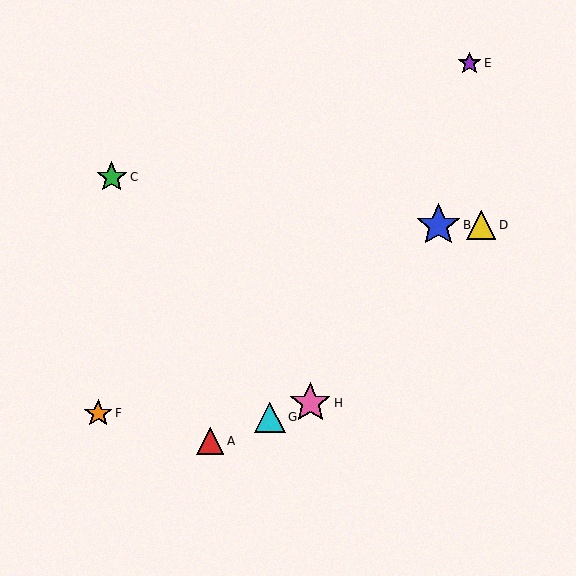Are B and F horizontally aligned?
No, B is at y≈225 and F is at y≈413.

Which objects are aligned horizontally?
Objects B, D are aligned horizontally.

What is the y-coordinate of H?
Object H is at y≈403.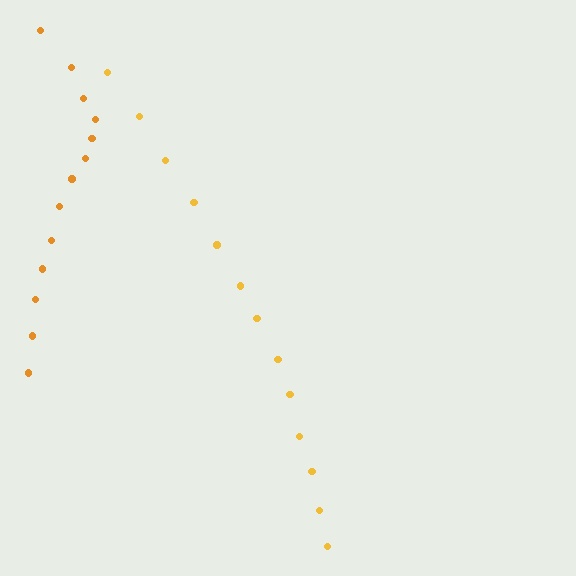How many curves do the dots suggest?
There are 2 distinct paths.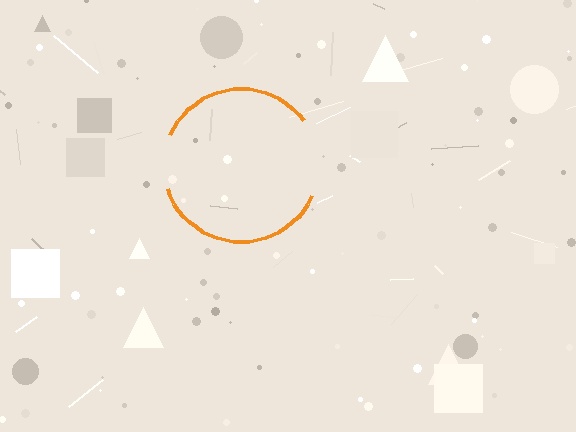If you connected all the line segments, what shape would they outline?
They would outline a circle.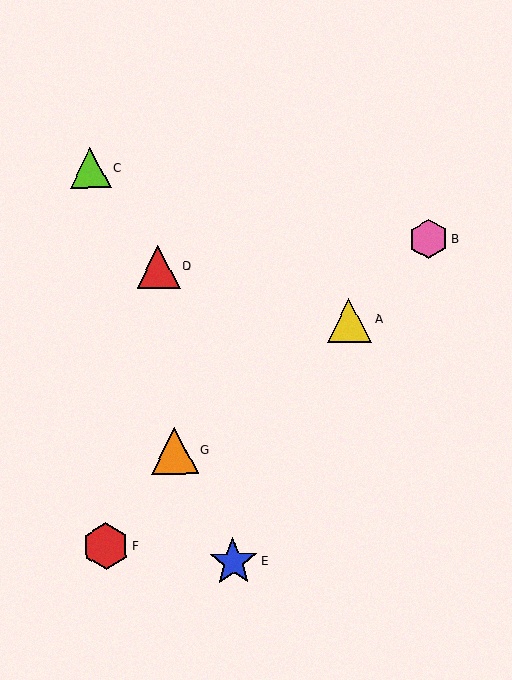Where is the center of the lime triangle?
The center of the lime triangle is at (90, 168).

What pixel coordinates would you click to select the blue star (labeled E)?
Click at (233, 562) to select the blue star E.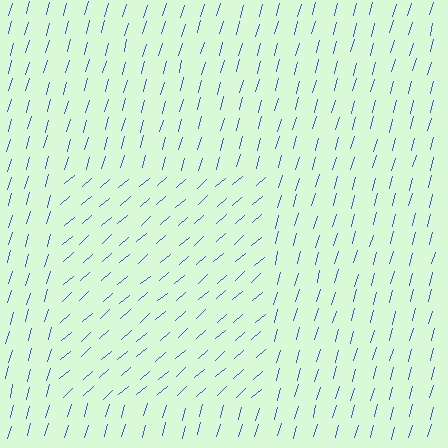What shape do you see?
I see a rectangle.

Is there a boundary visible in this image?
Yes, there is a texture boundary formed by a change in line orientation.